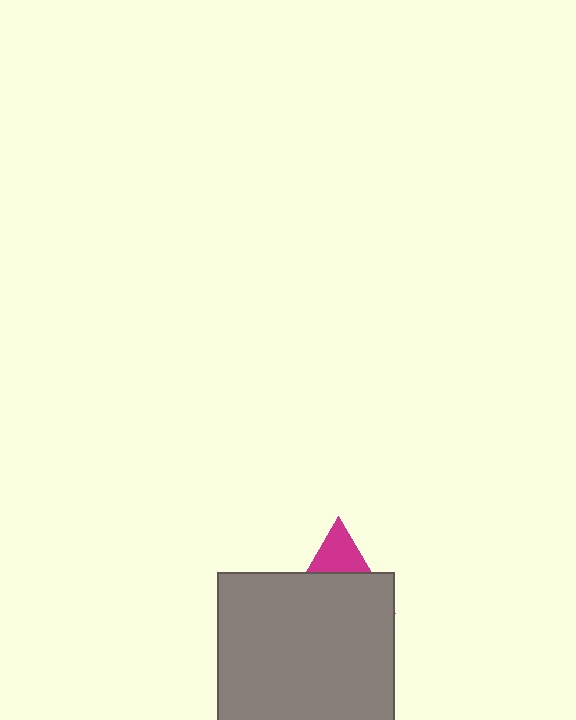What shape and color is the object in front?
The object in front is a gray square.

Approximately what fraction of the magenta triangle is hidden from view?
Roughly 67% of the magenta triangle is hidden behind the gray square.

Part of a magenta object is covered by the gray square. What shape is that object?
It is a triangle.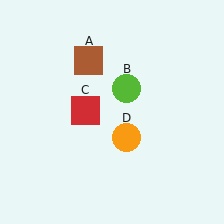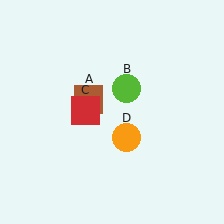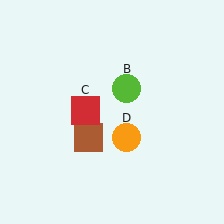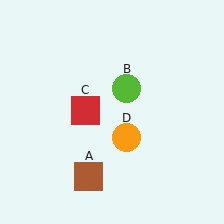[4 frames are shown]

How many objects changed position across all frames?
1 object changed position: brown square (object A).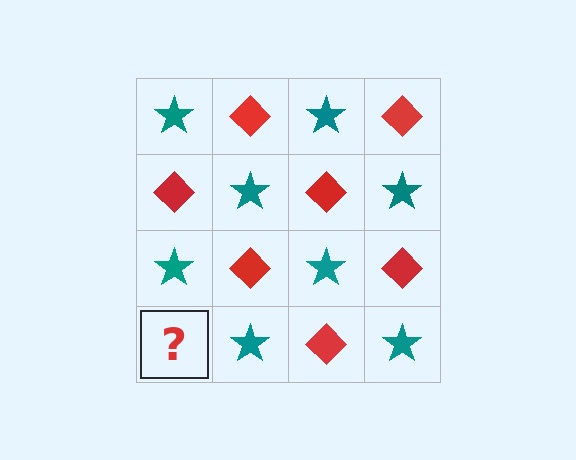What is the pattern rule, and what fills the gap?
The rule is that it alternates teal star and red diamond in a checkerboard pattern. The gap should be filled with a red diamond.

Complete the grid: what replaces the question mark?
The question mark should be replaced with a red diamond.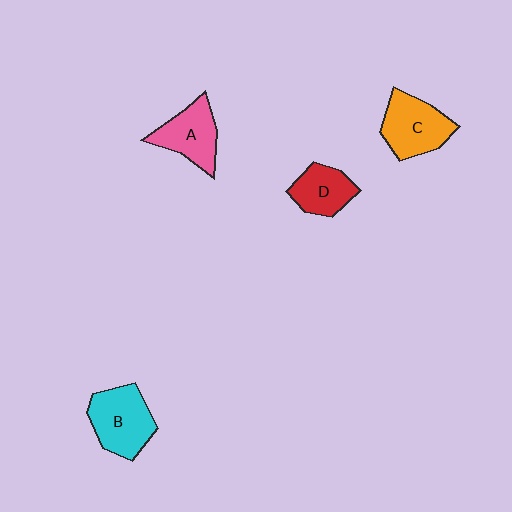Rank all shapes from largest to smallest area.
From largest to smallest: B (cyan), C (orange), A (pink), D (red).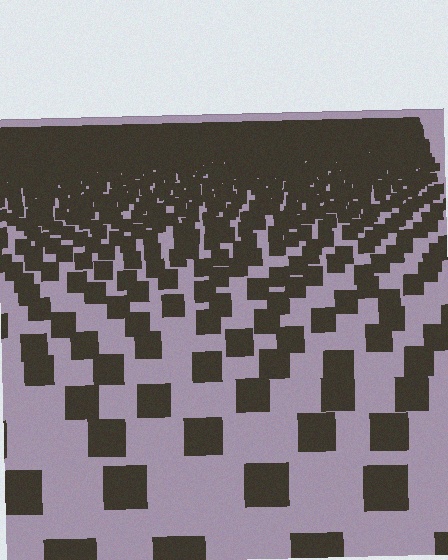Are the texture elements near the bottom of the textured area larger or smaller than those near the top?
Larger. Near the bottom, elements are closer to the viewer and appear at a bigger on-screen size.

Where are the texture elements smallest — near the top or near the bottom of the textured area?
Near the top.